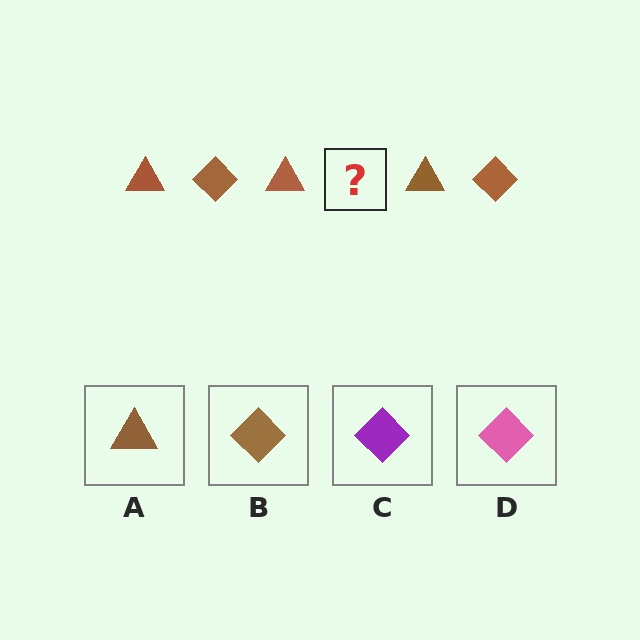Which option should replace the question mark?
Option B.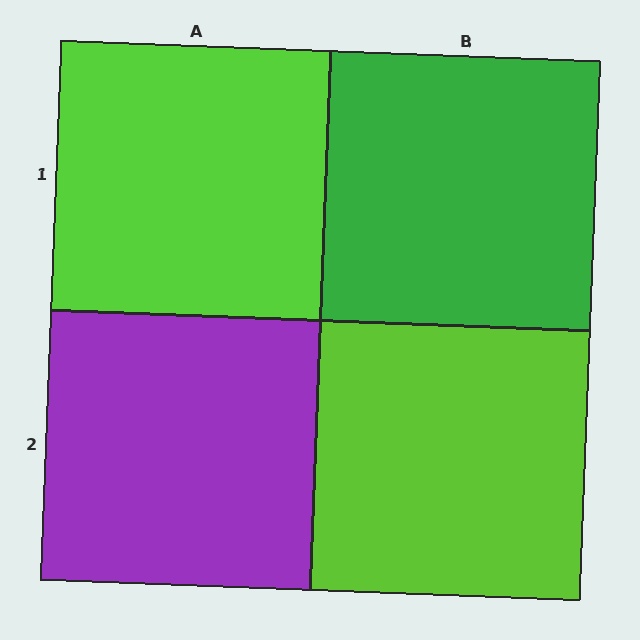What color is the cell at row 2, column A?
Purple.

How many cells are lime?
2 cells are lime.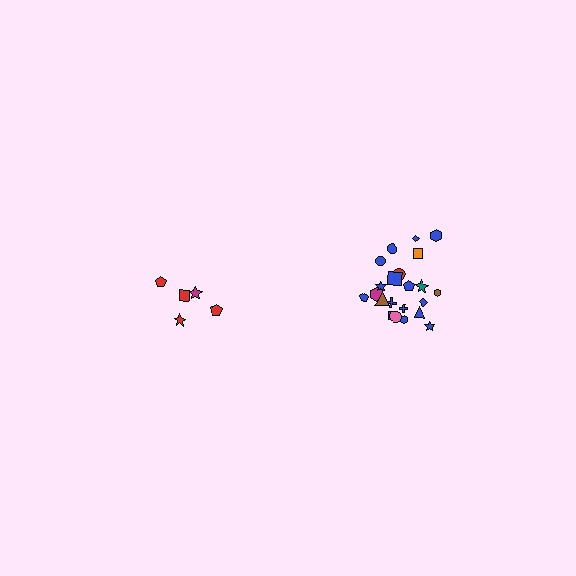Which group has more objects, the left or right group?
The right group.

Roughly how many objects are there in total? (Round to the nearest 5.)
Roughly 25 objects in total.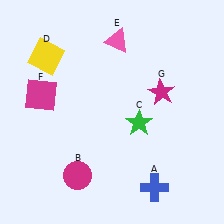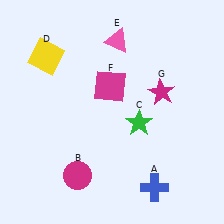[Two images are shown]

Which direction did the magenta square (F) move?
The magenta square (F) moved right.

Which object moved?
The magenta square (F) moved right.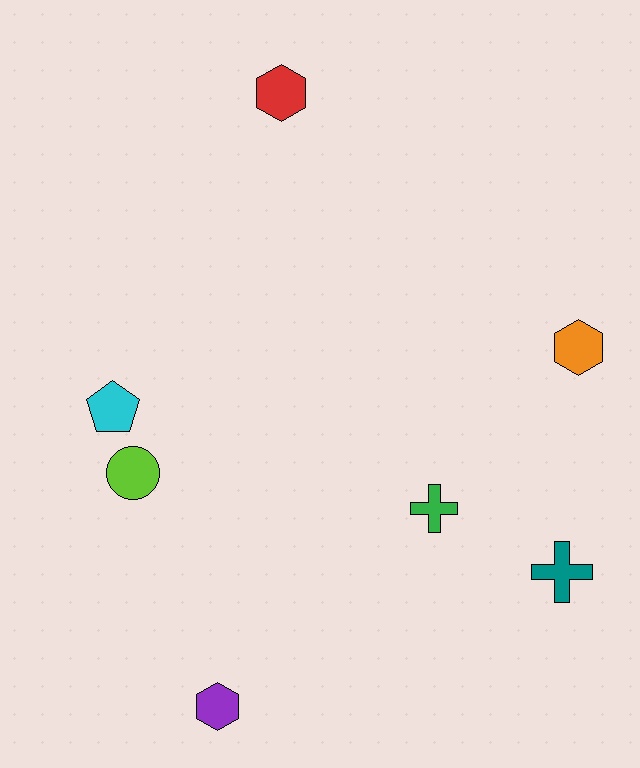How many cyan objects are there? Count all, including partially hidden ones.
There is 1 cyan object.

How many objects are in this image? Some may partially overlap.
There are 7 objects.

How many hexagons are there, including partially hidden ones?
There are 3 hexagons.